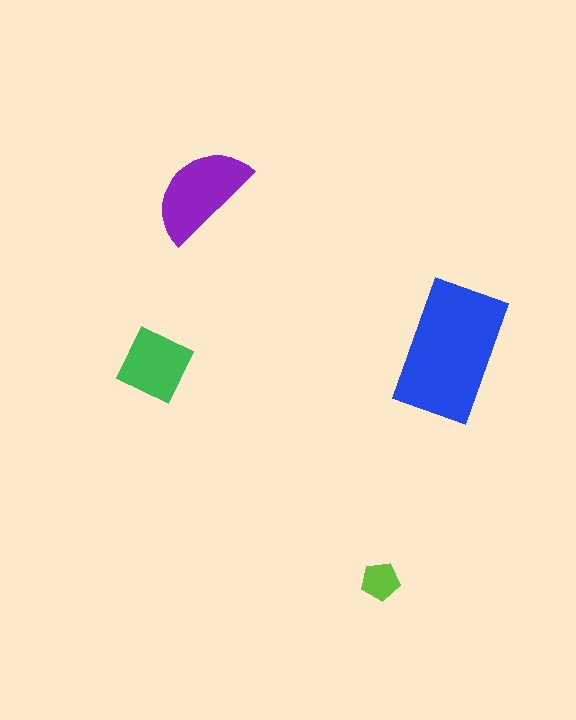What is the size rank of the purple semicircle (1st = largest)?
2nd.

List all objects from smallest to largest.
The lime pentagon, the green diamond, the purple semicircle, the blue rectangle.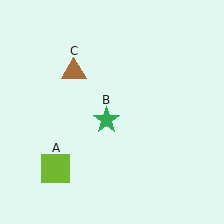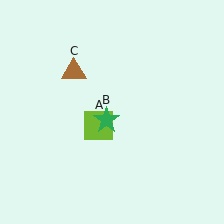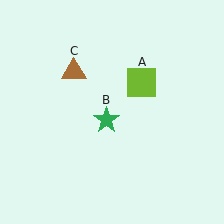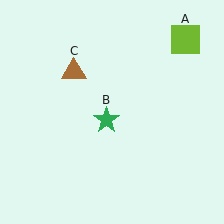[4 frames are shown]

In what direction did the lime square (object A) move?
The lime square (object A) moved up and to the right.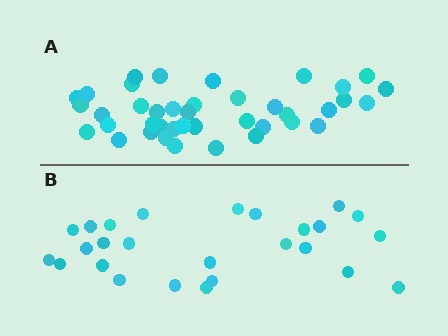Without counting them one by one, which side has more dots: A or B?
Region A (the top region) has more dots.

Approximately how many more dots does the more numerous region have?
Region A has approximately 15 more dots than region B.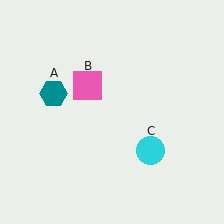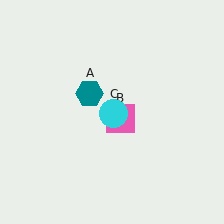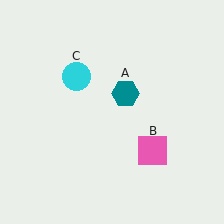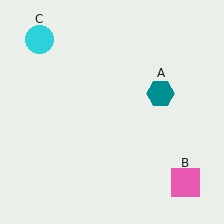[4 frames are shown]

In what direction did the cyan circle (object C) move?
The cyan circle (object C) moved up and to the left.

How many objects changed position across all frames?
3 objects changed position: teal hexagon (object A), pink square (object B), cyan circle (object C).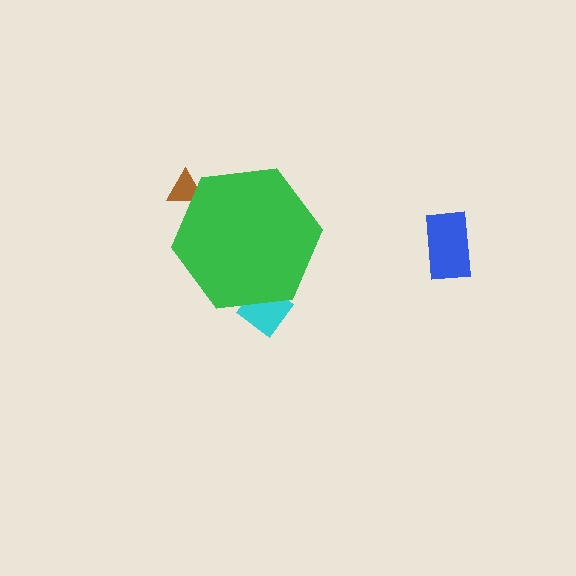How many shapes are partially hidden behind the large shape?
2 shapes are partially hidden.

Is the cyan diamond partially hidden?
Yes, the cyan diamond is partially hidden behind the green hexagon.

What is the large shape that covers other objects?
A green hexagon.